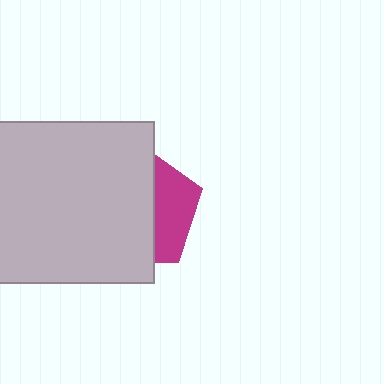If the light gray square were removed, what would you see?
You would see the complete magenta pentagon.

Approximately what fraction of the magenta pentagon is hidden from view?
Roughly 67% of the magenta pentagon is hidden behind the light gray square.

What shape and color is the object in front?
The object in front is a light gray square.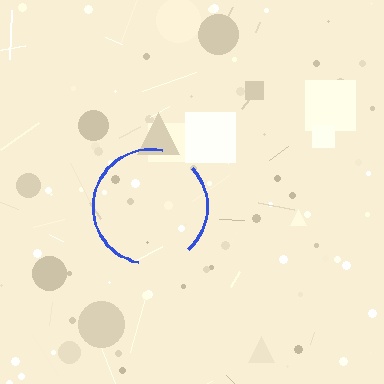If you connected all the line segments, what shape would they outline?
They would outline a circle.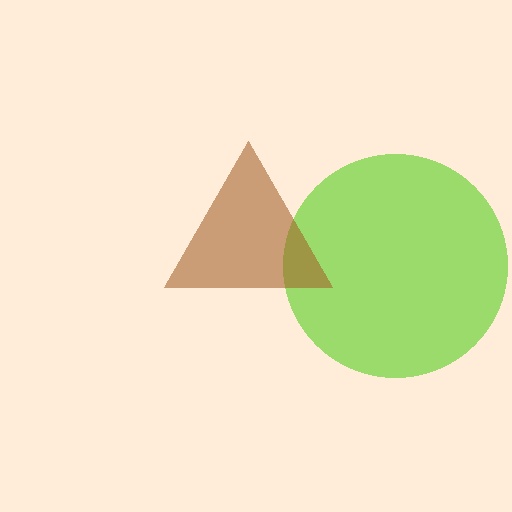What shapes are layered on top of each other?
The layered shapes are: a lime circle, a brown triangle.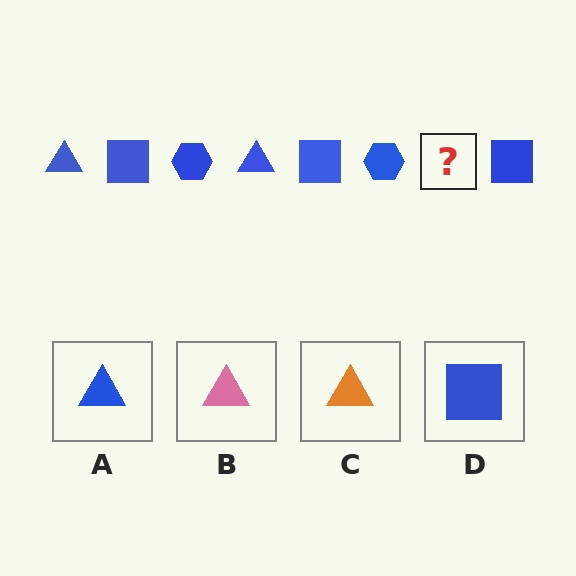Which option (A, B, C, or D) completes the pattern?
A.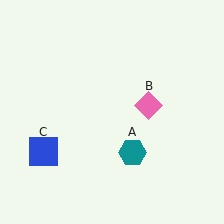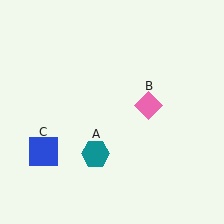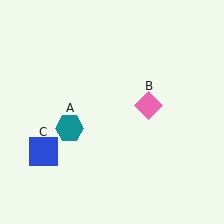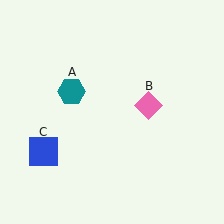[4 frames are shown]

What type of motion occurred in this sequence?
The teal hexagon (object A) rotated clockwise around the center of the scene.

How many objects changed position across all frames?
1 object changed position: teal hexagon (object A).